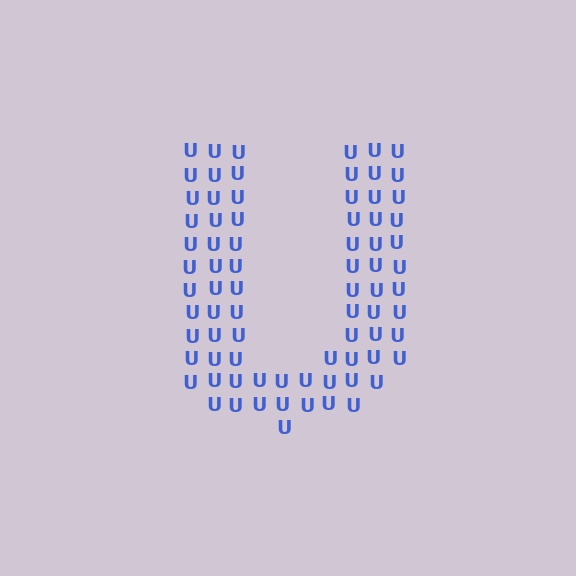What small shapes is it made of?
It is made of small letter U's.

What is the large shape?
The large shape is the letter U.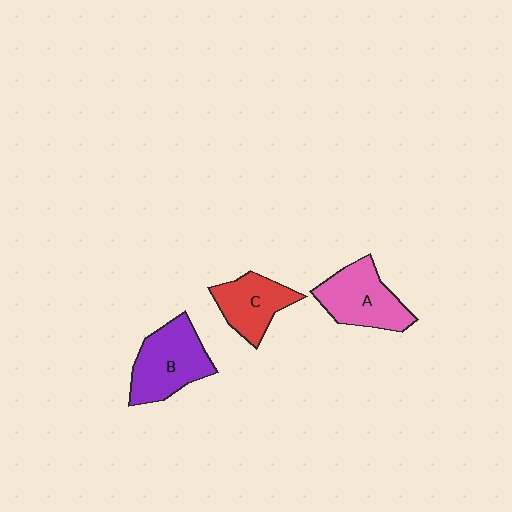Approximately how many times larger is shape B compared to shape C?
Approximately 1.3 times.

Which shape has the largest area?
Shape B (purple).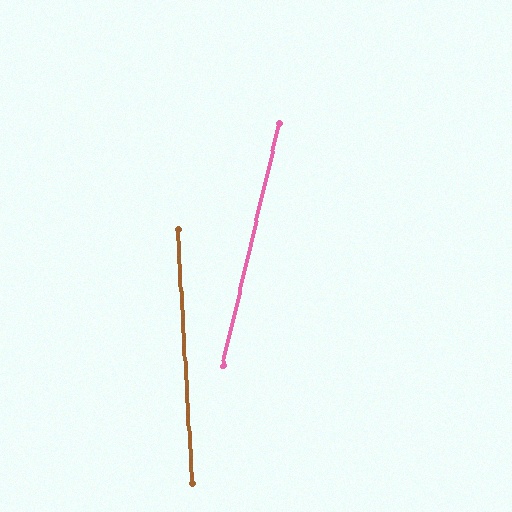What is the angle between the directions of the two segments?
Approximately 16 degrees.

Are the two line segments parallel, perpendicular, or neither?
Neither parallel nor perpendicular — they differ by about 16°.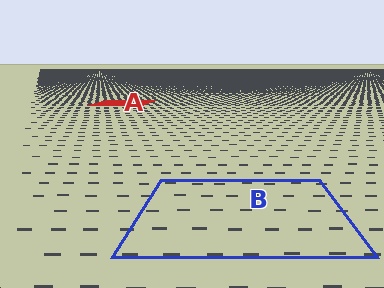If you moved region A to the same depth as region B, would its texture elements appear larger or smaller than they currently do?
They would appear larger. At a closer depth, the same texture elements are projected at a bigger on-screen size.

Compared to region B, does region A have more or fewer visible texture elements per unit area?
Region A has more texture elements per unit area — they are packed more densely because it is farther away.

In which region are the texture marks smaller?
The texture marks are smaller in region A, because it is farther away.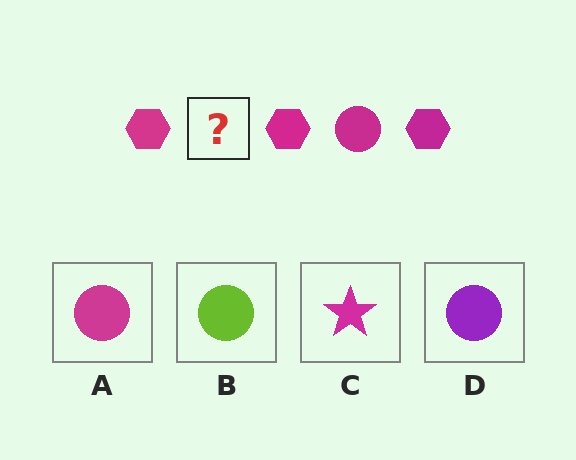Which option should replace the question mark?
Option A.